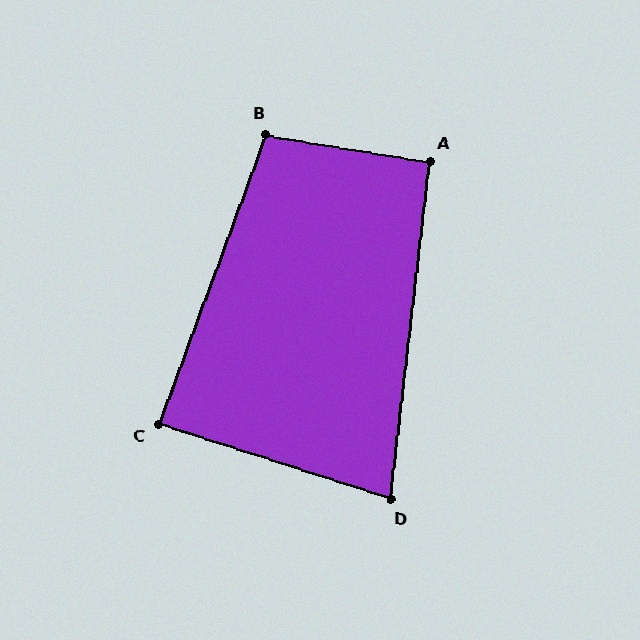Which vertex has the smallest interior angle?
D, at approximately 79 degrees.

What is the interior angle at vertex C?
Approximately 87 degrees (approximately right).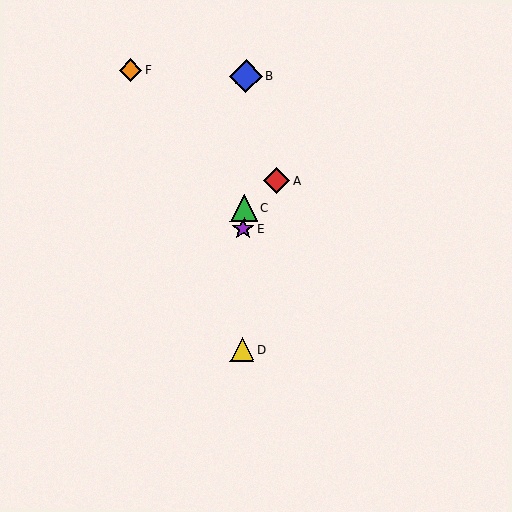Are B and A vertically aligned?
No, B is at x≈246 and A is at x≈277.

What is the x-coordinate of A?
Object A is at x≈277.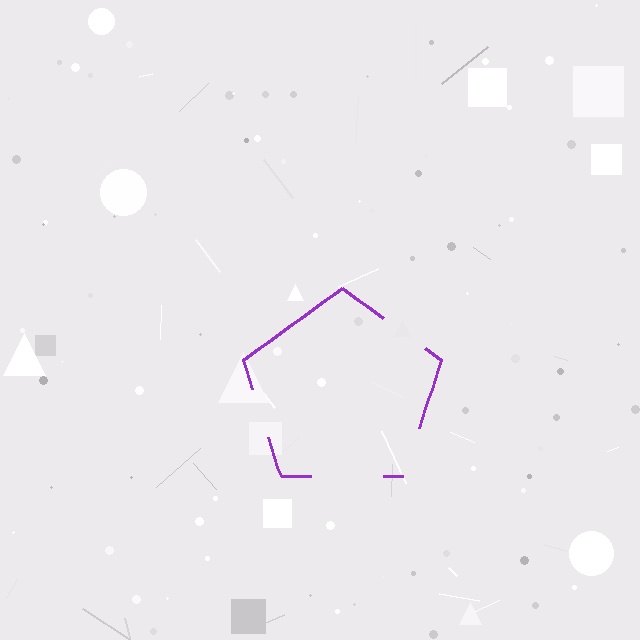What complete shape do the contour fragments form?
The contour fragments form a pentagon.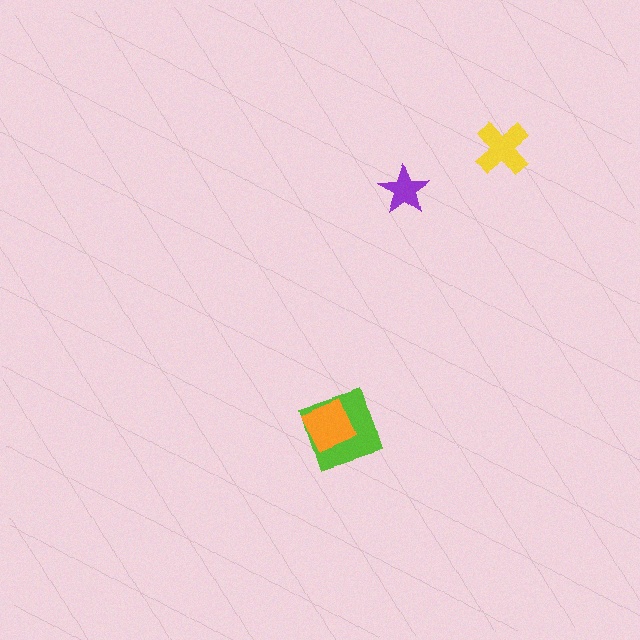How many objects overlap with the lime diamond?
1 object overlaps with the lime diamond.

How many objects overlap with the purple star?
0 objects overlap with the purple star.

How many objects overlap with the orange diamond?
1 object overlaps with the orange diamond.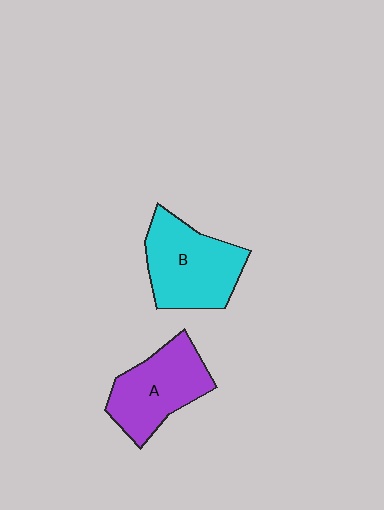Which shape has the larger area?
Shape B (cyan).